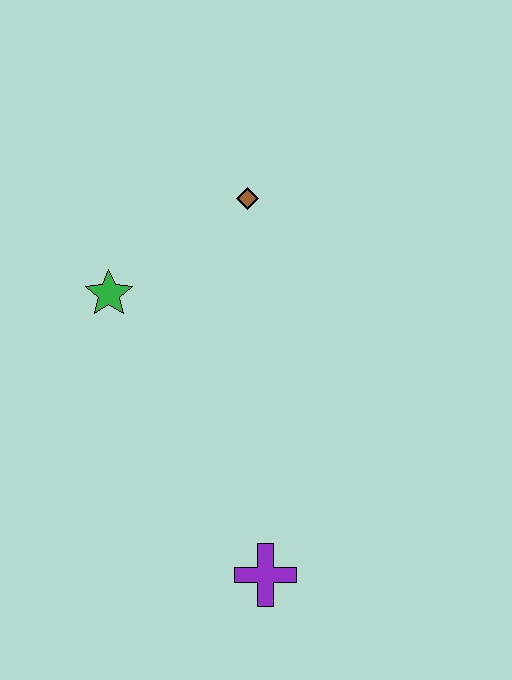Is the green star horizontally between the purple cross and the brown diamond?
No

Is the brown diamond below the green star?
No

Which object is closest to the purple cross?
The green star is closest to the purple cross.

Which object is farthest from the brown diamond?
The purple cross is farthest from the brown diamond.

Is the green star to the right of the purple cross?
No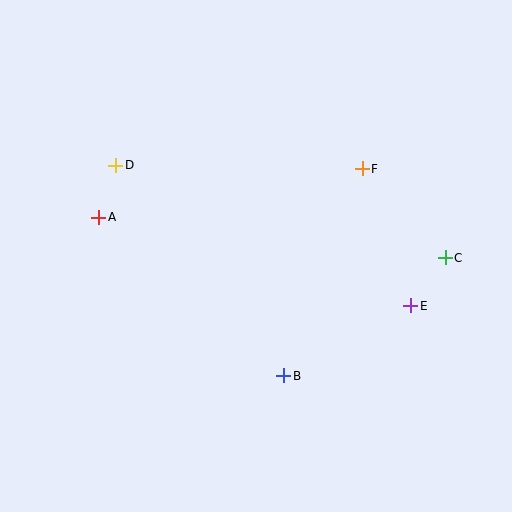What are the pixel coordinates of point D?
Point D is at (116, 165).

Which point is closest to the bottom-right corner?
Point E is closest to the bottom-right corner.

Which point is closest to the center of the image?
Point B at (284, 376) is closest to the center.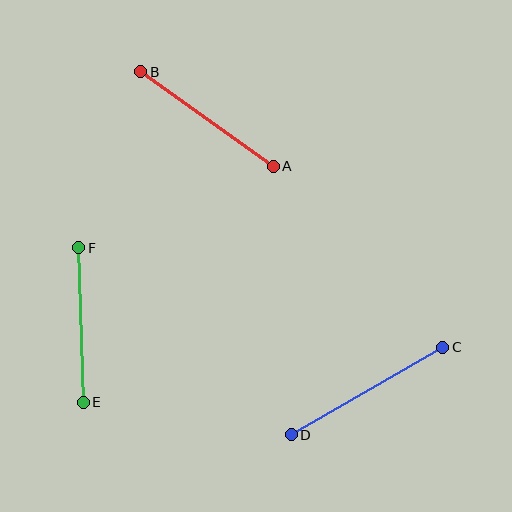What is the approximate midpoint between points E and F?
The midpoint is at approximately (81, 325) pixels.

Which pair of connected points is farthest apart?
Points C and D are farthest apart.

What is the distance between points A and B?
The distance is approximately 163 pixels.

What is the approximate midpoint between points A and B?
The midpoint is at approximately (207, 119) pixels.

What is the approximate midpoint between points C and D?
The midpoint is at approximately (367, 391) pixels.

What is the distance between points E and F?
The distance is approximately 154 pixels.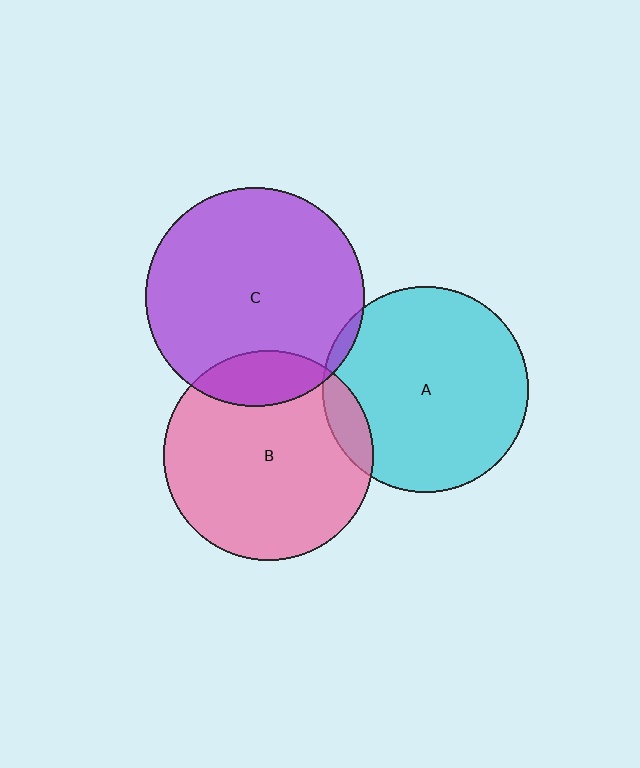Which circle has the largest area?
Circle C (purple).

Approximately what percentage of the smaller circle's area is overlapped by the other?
Approximately 10%.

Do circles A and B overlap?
Yes.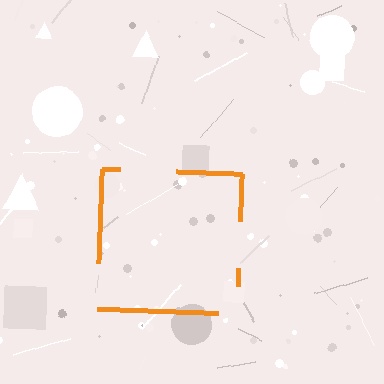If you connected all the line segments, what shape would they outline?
They would outline a square.